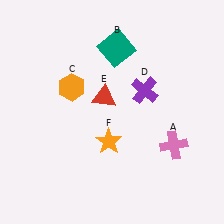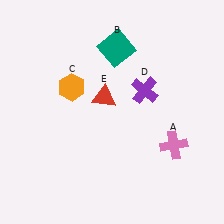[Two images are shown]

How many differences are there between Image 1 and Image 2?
There is 1 difference between the two images.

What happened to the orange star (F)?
The orange star (F) was removed in Image 2. It was in the bottom-left area of Image 1.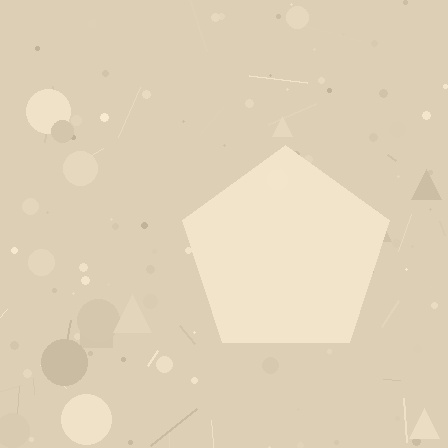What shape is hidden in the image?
A pentagon is hidden in the image.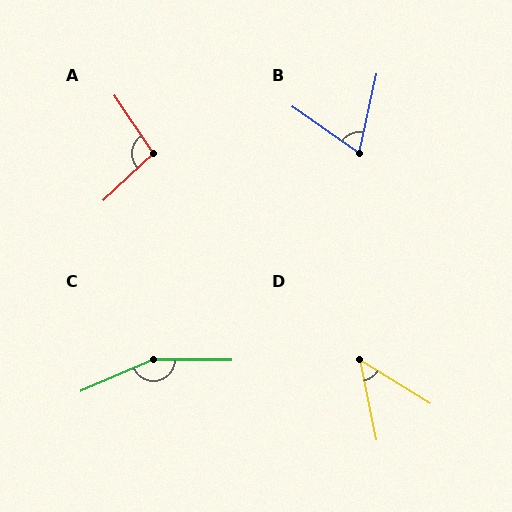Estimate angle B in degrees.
Approximately 67 degrees.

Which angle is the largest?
C, at approximately 156 degrees.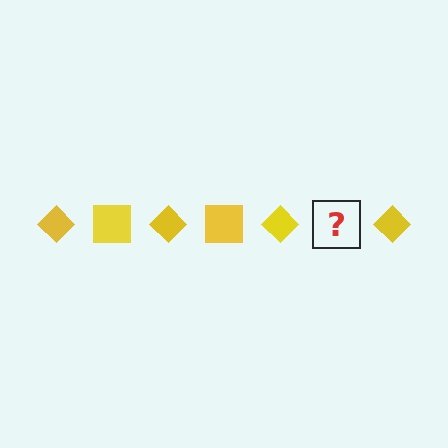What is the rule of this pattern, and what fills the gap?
The rule is that the pattern cycles through diamond, square shapes in yellow. The gap should be filled with a yellow square.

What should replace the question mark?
The question mark should be replaced with a yellow square.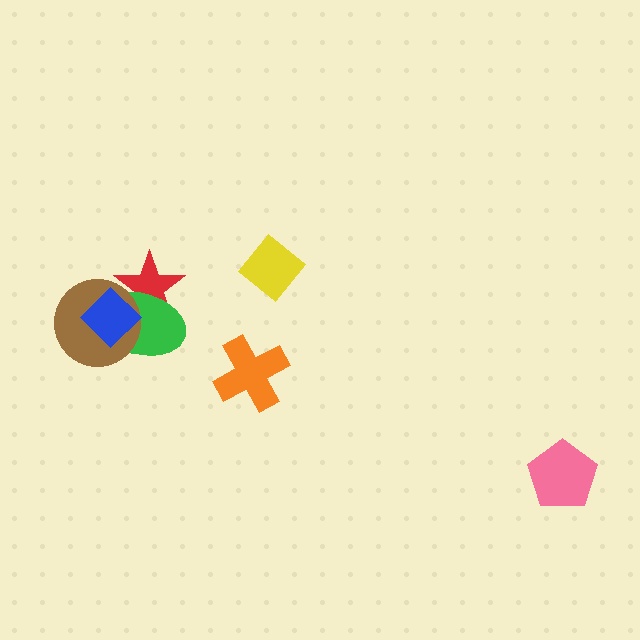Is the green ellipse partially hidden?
Yes, it is partially covered by another shape.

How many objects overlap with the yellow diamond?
0 objects overlap with the yellow diamond.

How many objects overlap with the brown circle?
3 objects overlap with the brown circle.